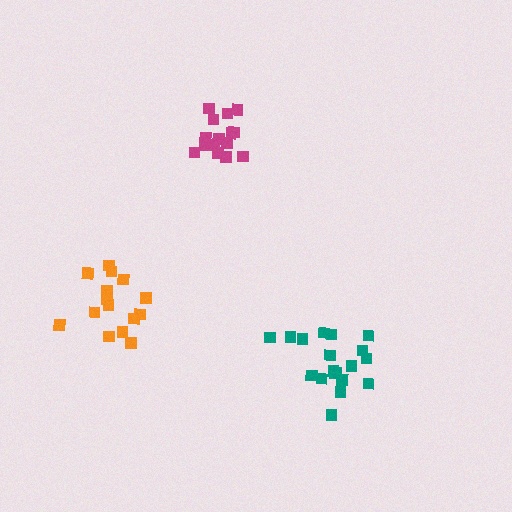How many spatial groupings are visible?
There are 3 spatial groupings.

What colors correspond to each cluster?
The clusters are colored: teal, orange, magenta.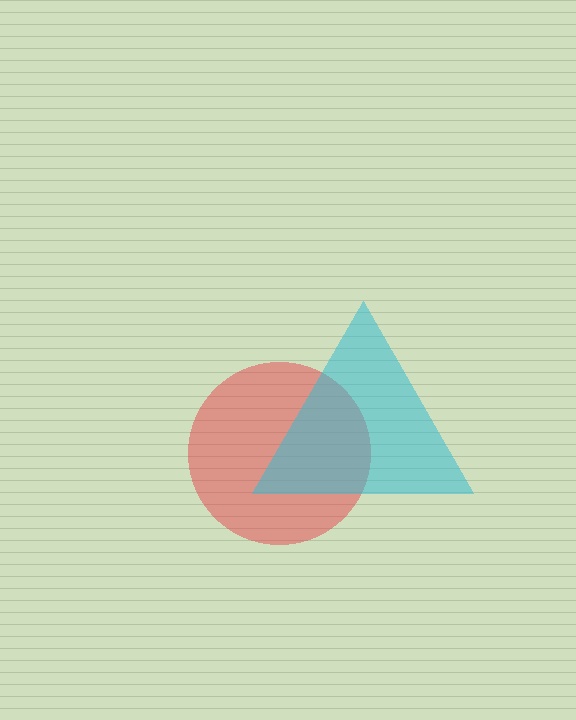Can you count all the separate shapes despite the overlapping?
Yes, there are 2 separate shapes.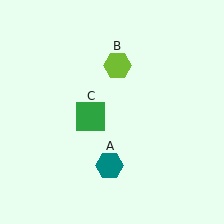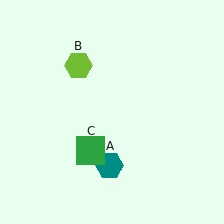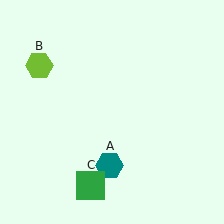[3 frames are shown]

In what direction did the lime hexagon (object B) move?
The lime hexagon (object B) moved left.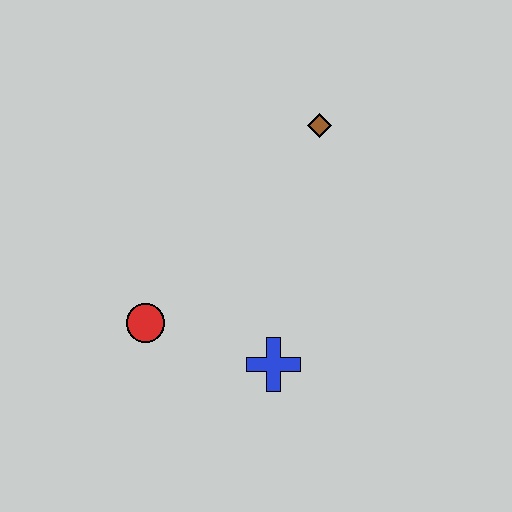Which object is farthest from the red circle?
The brown diamond is farthest from the red circle.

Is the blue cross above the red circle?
No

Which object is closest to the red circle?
The blue cross is closest to the red circle.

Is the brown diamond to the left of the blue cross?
No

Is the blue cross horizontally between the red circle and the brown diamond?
Yes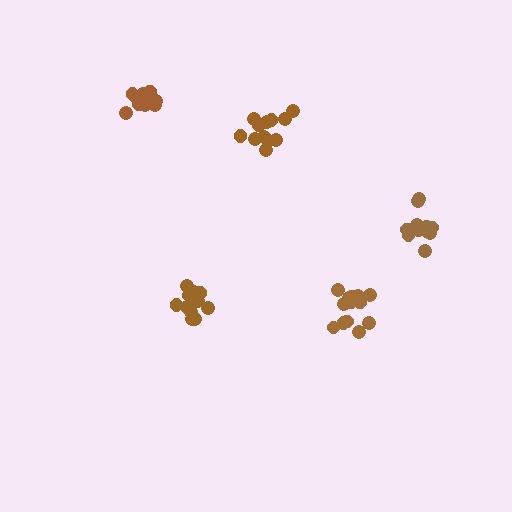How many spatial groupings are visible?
There are 5 spatial groupings.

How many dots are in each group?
Group 1: 12 dots, Group 2: 12 dots, Group 3: 13 dots, Group 4: 11 dots, Group 5: 12 dots (60 total).